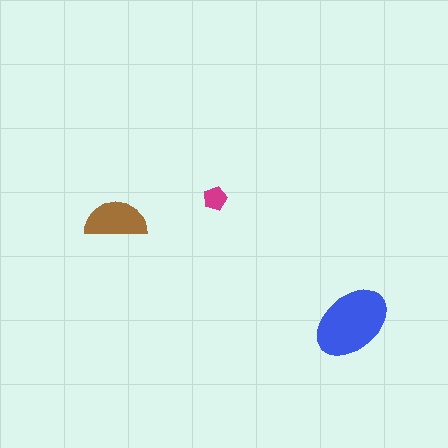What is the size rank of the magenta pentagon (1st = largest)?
3rd.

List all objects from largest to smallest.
The blue ellipse, the brown semicircle, the magenta pentagon.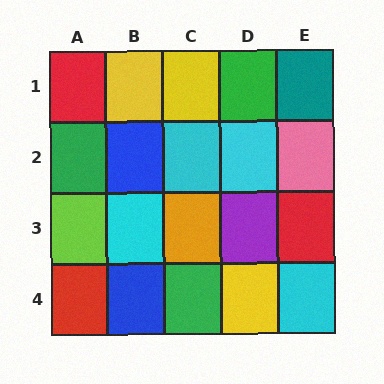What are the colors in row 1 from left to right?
Red, yellow, yellow, green, teal.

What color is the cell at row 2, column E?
Pink.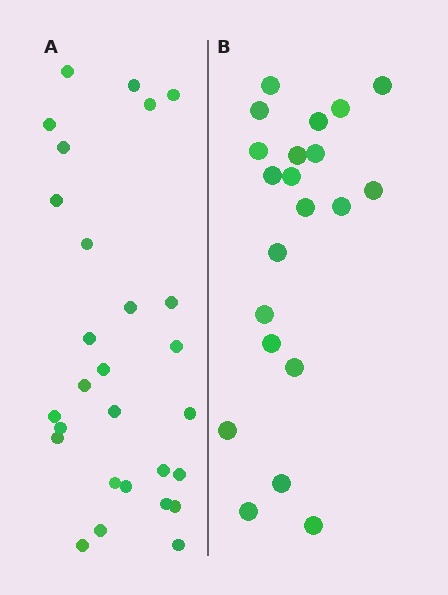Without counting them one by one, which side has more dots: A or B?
Region A (the left region) has more dots.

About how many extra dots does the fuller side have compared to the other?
Region A has roughly 8 or so more dots than region B.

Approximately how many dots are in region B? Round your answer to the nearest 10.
About 20 dots. (The exact count is 21, which rounds to 20.)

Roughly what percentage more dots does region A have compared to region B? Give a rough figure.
About 35% more.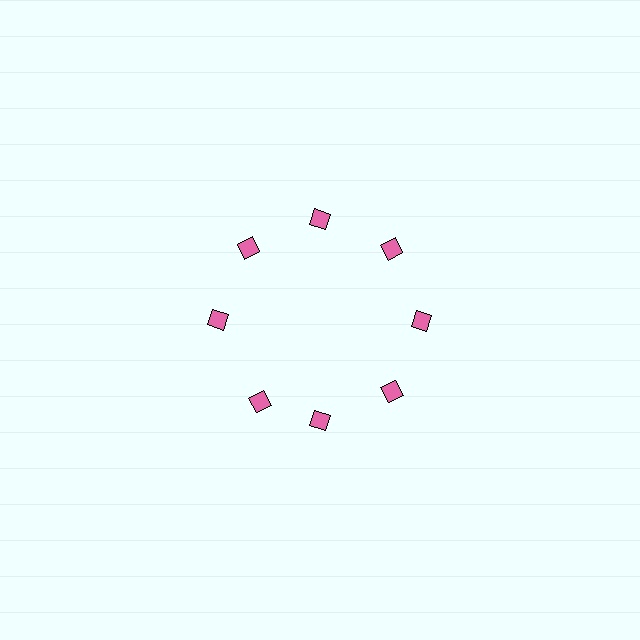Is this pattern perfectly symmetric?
No. The 8 pink diamonds are arranged in a ring, but one element near the 8 o'clock position is rotated out of alignment along the ring, breaking the 8-fold rotational symmetry.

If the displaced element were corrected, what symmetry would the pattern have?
It would have 8-fold rotational symmetry — the pattern would map onto itself every 45 degrees.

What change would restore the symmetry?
The symmetry would be restored by rotating it back into even spacing with its neighbors so that all 8 diamonds sit at equal angles and equal distance from the center.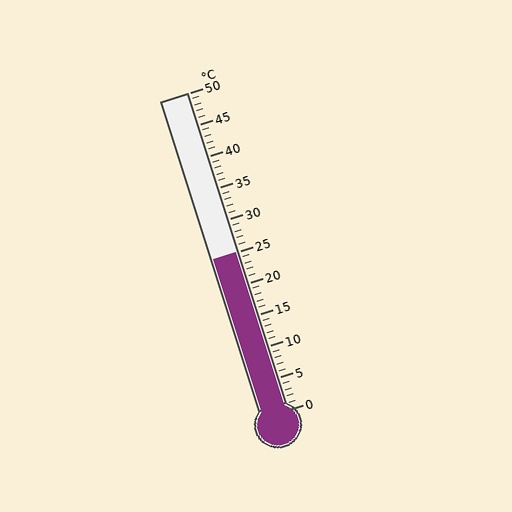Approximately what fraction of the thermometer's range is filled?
The thermometer is filled to approximately 50% of its range.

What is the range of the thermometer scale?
The thermometer scale ranges from 0°C to 50°C.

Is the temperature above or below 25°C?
The temperature is at 25°C.